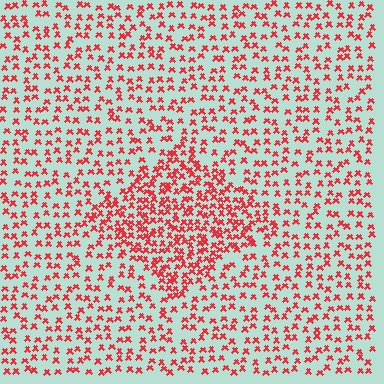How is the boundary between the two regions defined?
The boundary is defined by a change in element density (approximately 1.9x ratio). All elements are the same color, size, and shape.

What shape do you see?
I see a diamond.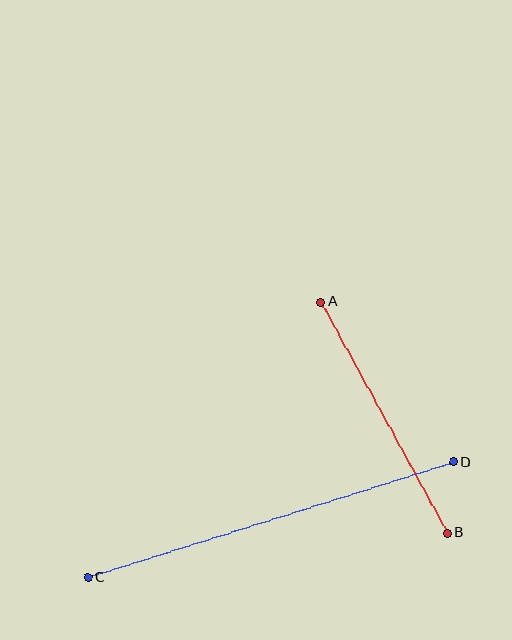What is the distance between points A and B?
The distance is approximately 263 pixels.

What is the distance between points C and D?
The distance is approximately 383 pixels.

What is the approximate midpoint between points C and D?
The midpoint is at approximately (271, 520) pixels.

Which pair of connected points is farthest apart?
Points C and D are farthest apart.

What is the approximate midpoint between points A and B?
The midpoint is at approximately (384, 417) pixels.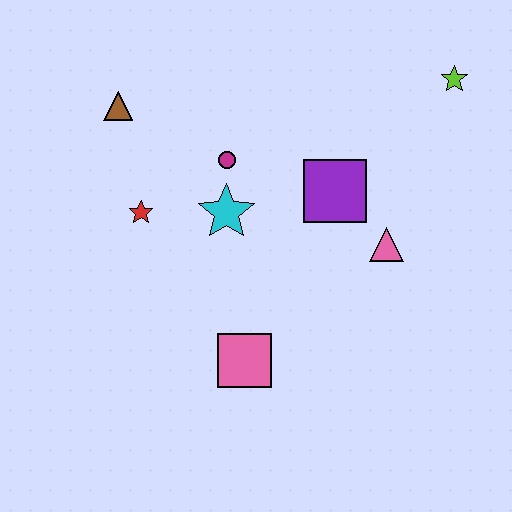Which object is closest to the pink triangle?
The purple square is closest to the pink triangle.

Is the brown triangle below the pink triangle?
No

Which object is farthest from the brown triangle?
The lime star is farthest from the brown triangle.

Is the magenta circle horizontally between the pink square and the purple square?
No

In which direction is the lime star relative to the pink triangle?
The lime star is above the pink triangle.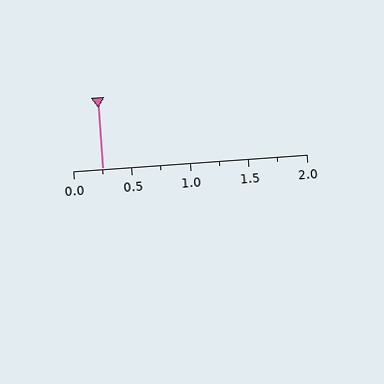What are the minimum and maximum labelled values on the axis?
The axis runs from 0.0 to 2.0.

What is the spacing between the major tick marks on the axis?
The major ticks are spaced 0.5 apart.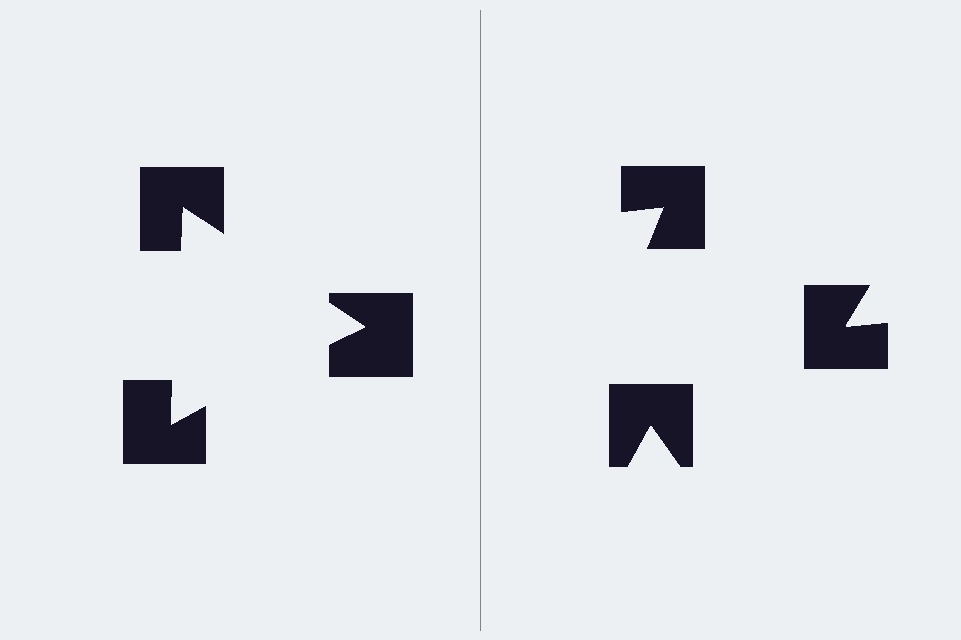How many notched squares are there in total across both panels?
6 — 3 on each side.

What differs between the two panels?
The notched squares are positioned identically on both sides; only the wedge orientations differ. On the left they align to a triangle; on the right they are misaligned.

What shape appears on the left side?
An illusory triangle.